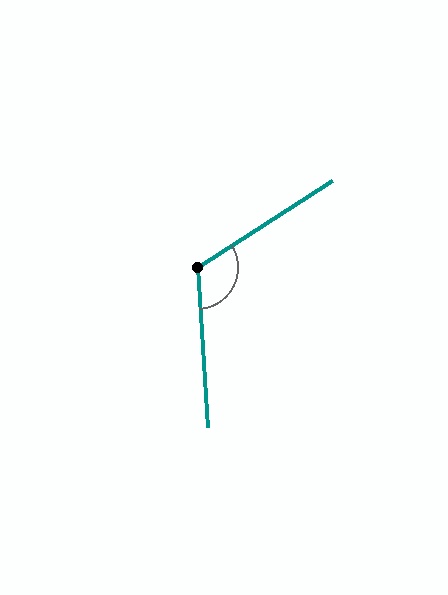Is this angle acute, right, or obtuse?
It is obtuse.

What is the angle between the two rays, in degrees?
Approximately 119 degrees.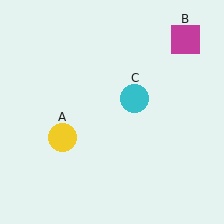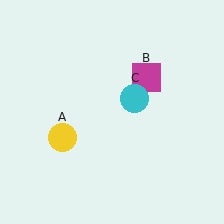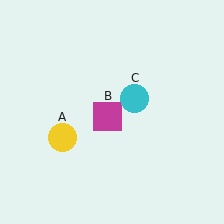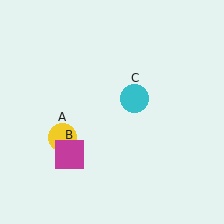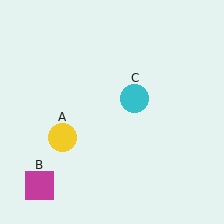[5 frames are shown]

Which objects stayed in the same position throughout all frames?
Yellow circle (object A) and cyan circle (object C) remained stationary.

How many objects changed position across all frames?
1 object changed position: magenta square (object B).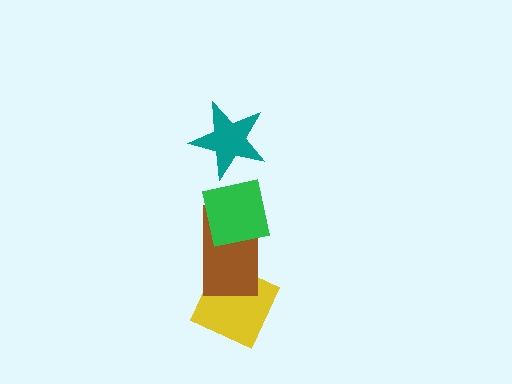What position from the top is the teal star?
The teal star is 1st from the top.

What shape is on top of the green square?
The teal star is on top of the green square.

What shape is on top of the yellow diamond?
The brown rectangle is on top of the yellow diamond.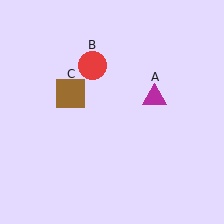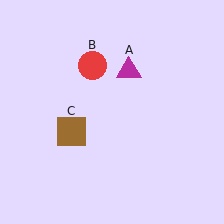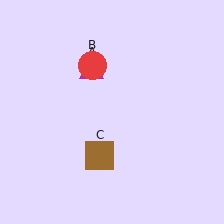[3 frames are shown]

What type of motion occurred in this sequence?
The magenta triangle (object A), brown square (object C) rotated counterclockwise around the center of the scene.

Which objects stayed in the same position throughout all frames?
Red circle (object B) remained stationary.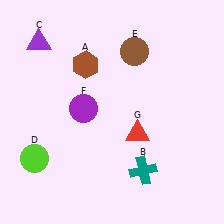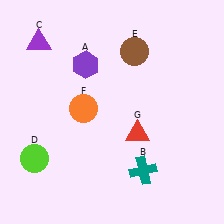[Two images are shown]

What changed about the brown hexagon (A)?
In Image 1, A is brown. In Image 2, it changed to purple.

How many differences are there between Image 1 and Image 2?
There are 2 differences between the two images.